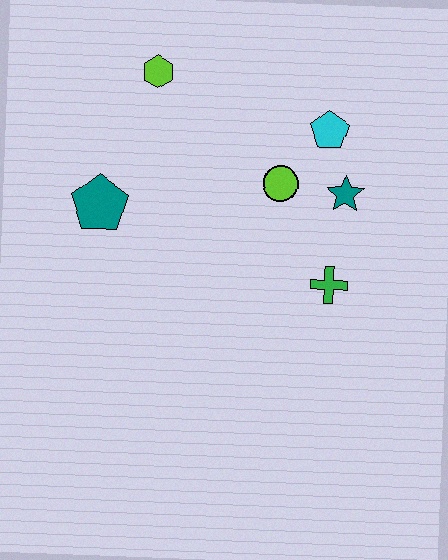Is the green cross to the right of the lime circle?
Yes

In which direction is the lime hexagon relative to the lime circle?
The lime hexagon is to the left of the lime circle.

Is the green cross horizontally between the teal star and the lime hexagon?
Yes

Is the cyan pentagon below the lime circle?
No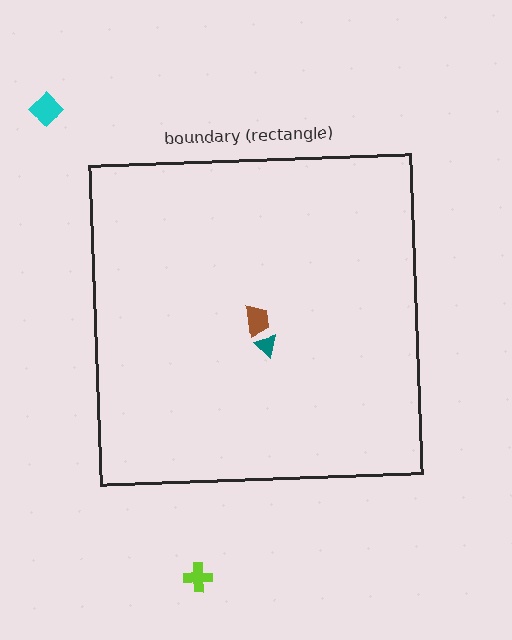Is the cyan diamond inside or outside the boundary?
Outside.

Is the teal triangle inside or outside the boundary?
Inside.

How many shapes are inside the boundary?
2 inside, 2 outside.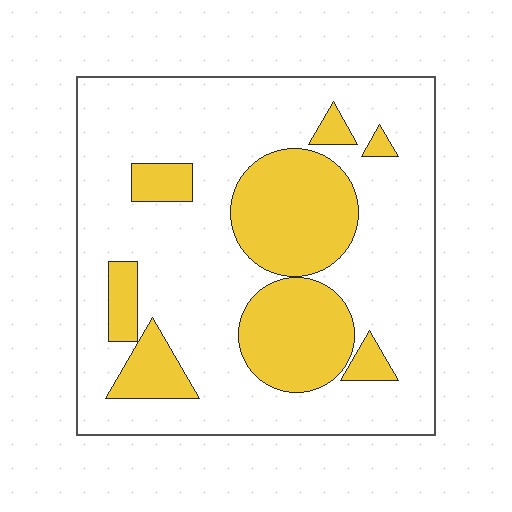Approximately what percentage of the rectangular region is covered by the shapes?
Approximately 30%.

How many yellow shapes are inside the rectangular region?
8.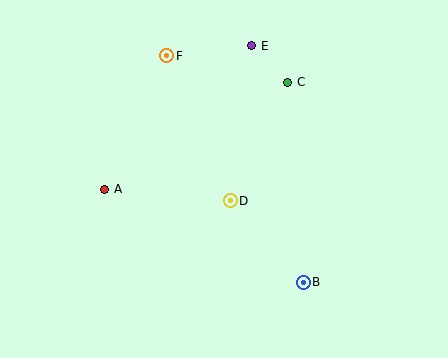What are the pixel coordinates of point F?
Point F is at (167, 56).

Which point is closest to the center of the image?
Point D at (230, 201) is closest to the center.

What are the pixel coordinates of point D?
Point D is at (230, 201).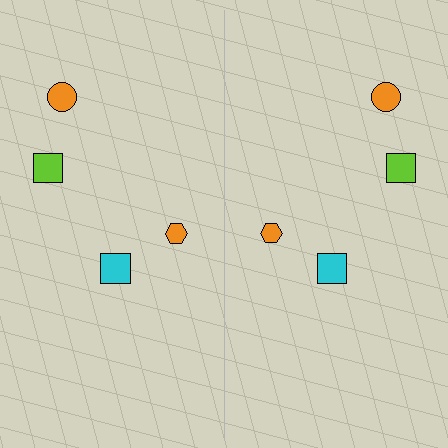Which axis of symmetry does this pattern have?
The pattern has a vertical axis of symmetry running through the center of the image.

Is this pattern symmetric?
Yes, this pattern has bilateral (reflection) symmetry.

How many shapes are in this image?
There are 8 shapes in this image.